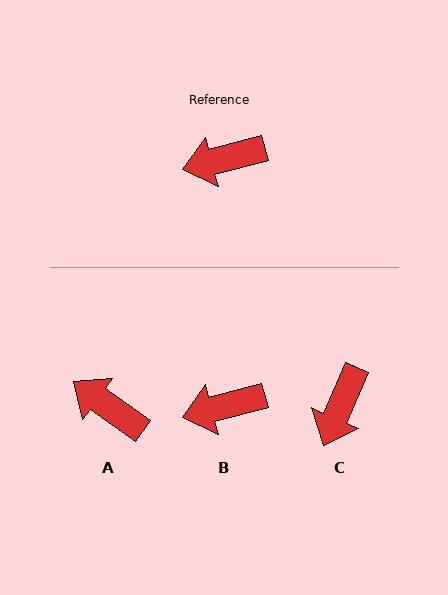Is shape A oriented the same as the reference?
No, it is off by about 50 degrees.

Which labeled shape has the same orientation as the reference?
B.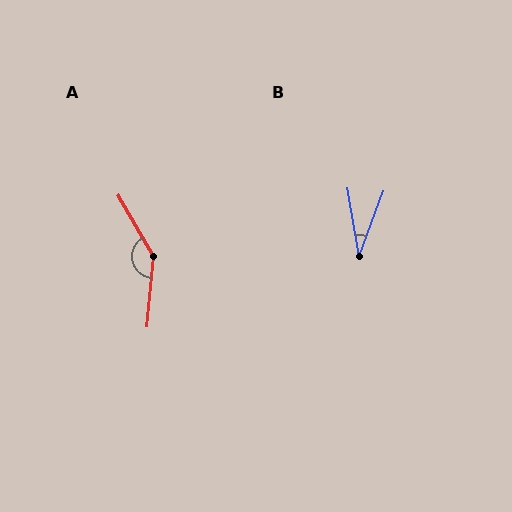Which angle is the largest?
A, at approximately 145 degrees.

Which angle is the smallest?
B, at approximately 30 degrees.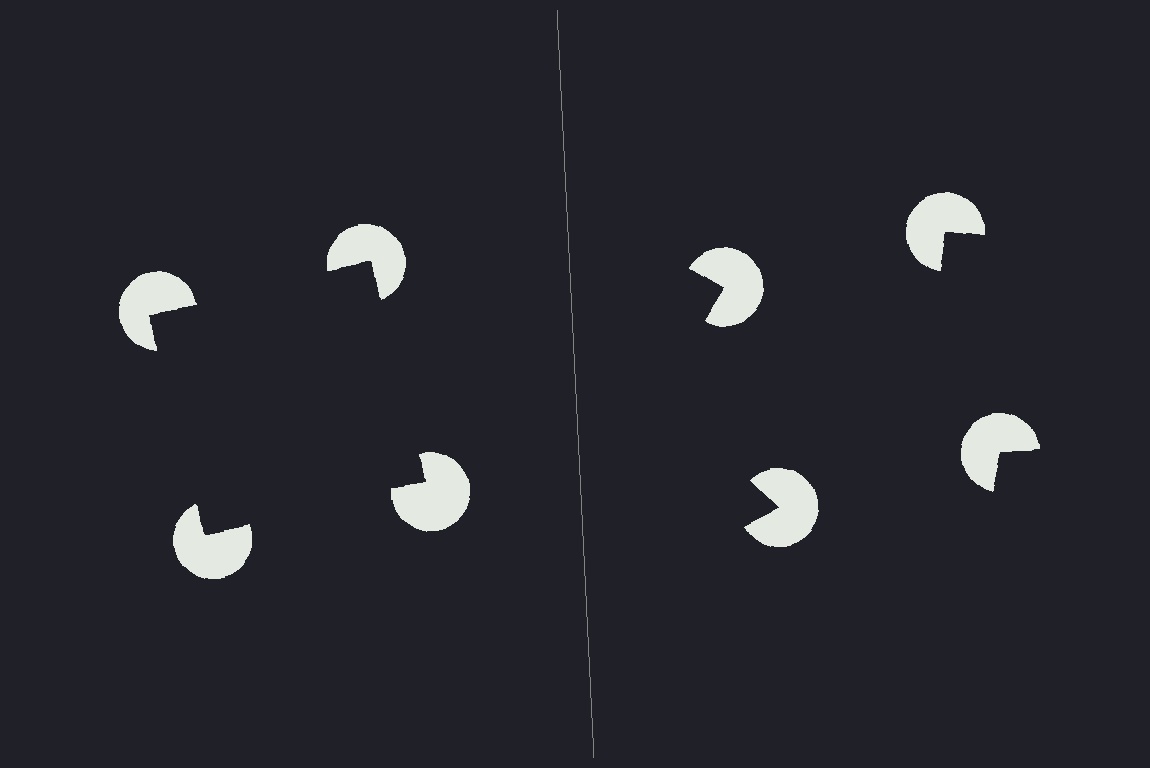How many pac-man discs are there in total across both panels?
8 — 4 on each side.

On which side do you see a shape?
An illusory square appears on the left side. On the right side the wedge cuts are rotated, so no coherent shape forms.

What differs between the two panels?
The pac-man discs are positioned identically on both sides; only the wedge orientations differ. On the left they align to a square; on the right they are misaligned.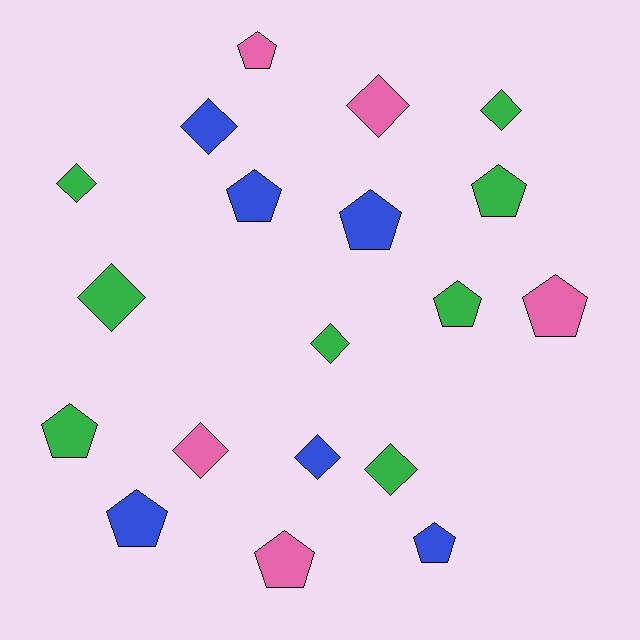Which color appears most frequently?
Green, with 8 objects.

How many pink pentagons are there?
There are 3 pink pentagons.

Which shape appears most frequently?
Pentagon, with 10 objects.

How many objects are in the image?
There are 19 objects.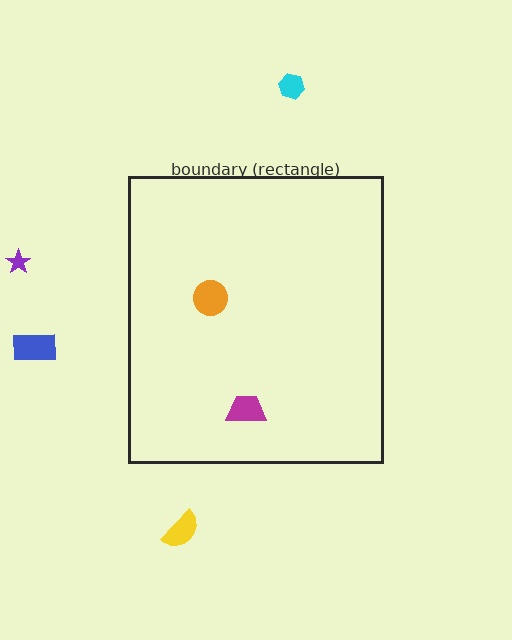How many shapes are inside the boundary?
2 inside, 4 outside.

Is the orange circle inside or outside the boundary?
Inside.